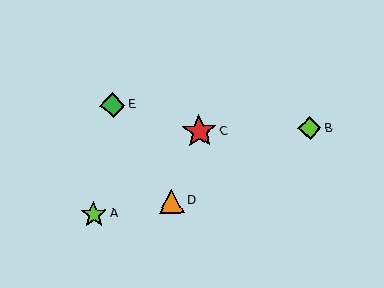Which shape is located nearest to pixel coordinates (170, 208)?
The orange triangle (labeled D) at (171, 201) is nearest to that location.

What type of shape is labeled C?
Shape C is a red star.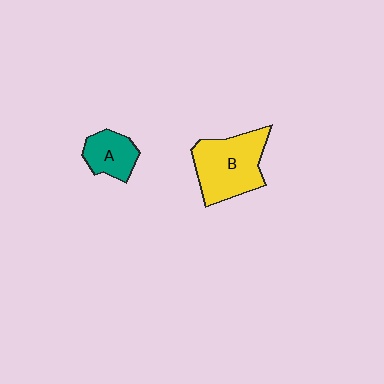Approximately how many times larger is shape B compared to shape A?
Approximately 2.0 times.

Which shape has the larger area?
Shape B (yellow).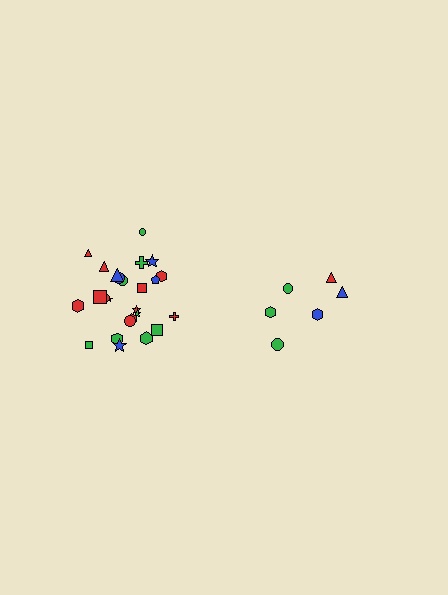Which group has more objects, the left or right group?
The left group.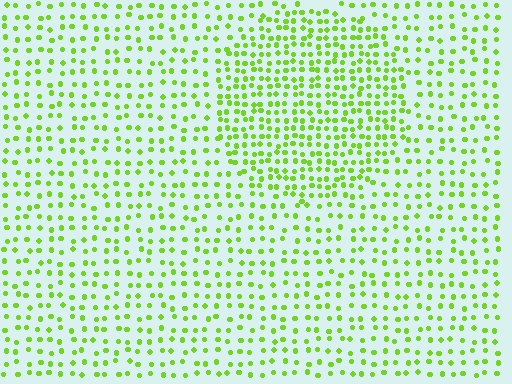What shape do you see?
I see a circle.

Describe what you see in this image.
The image contains small lime elements arranged at two different densities. A circle-shaped region is visible where the elements are more densely packed than the surrounding area.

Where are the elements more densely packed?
The elements are more densely packed inside the circle boundary.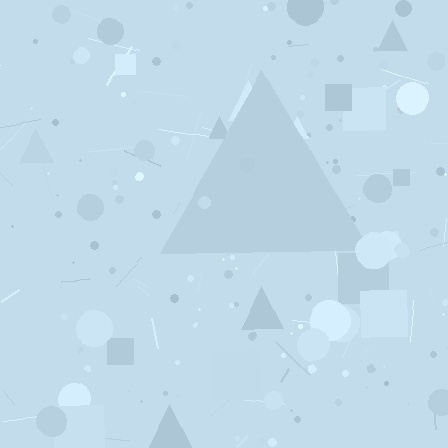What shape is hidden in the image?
A triangle is hidden in the image.